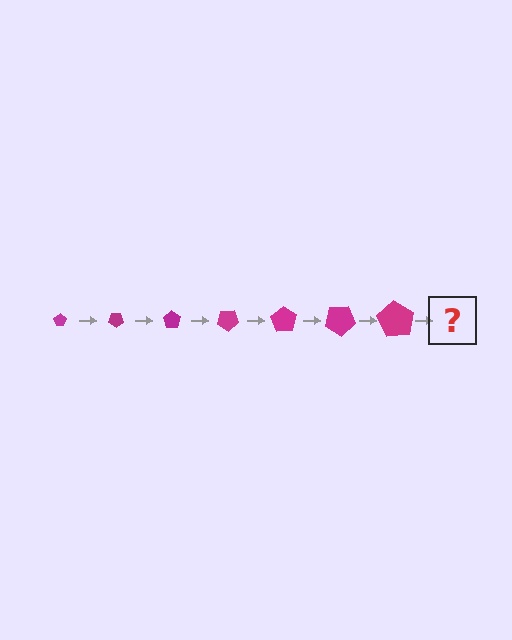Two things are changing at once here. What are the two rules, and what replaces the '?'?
The two rules are that the pentagon grows larger each step and it rotates 35 degrees each step. The '?' should be a pentagon, larger than the previous one and rotated 245 degrees from the start.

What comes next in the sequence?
The next element should be a pentagon, larger than the previous one and rotated 245 degrees from the start.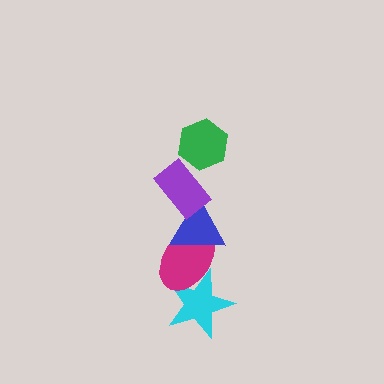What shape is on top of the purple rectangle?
The green hexagon is on top of the purple rectangle.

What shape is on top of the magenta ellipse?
The blue triangle is on top of the magenta ellipse.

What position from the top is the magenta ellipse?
The magenta ellipse is 4th from the top.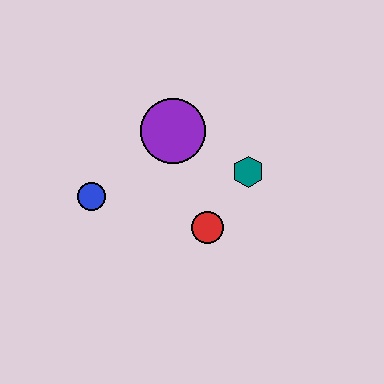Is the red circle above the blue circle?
No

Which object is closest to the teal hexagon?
The red circle is closest to the teal hexagon.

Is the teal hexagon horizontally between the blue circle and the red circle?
No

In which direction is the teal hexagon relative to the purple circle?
The teal hexagon is to the right of the purple circle.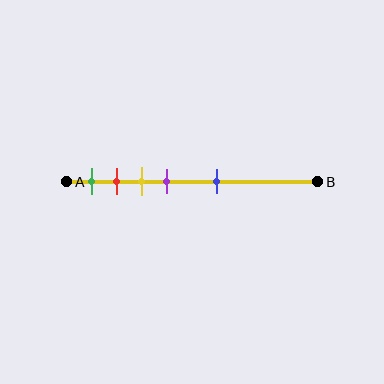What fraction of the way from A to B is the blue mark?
The blue mark is approximately 60% (0.6) of the way from A to B.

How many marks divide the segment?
There are 5 marks dividing the segment.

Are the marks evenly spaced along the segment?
No, the marks are not evenly spaced.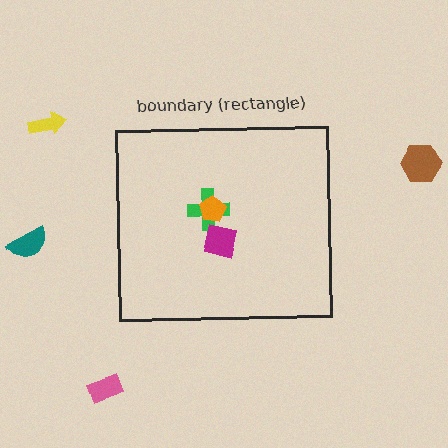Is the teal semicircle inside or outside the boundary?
Outside.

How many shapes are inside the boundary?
3 inside, 4 outside.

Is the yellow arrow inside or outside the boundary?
Outside.